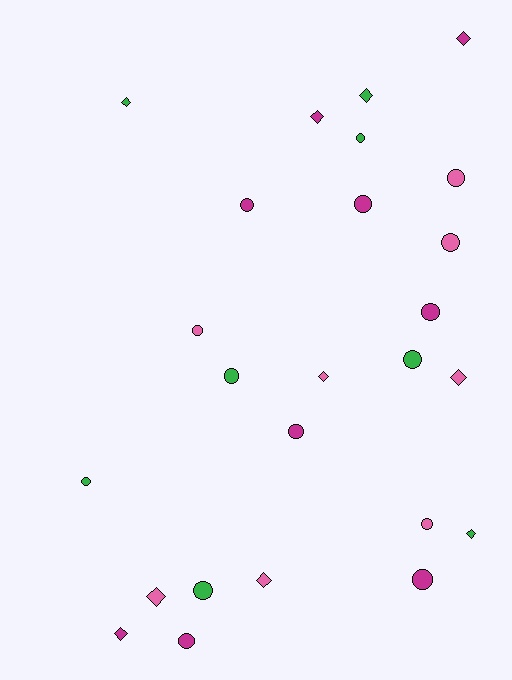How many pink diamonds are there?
There are 4 pink diamonds.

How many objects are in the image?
There are 25 objects.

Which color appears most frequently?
Magenta, with 9 objects.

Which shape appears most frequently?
Circle, with 15 objects.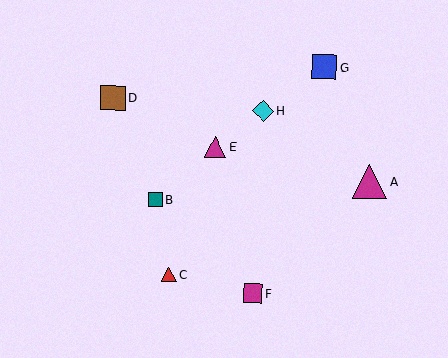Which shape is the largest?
The magenta triangle (labeled A) is the largest.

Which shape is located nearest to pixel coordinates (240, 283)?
The magenta square (labeled F) at (253, 293) is nearest to that location.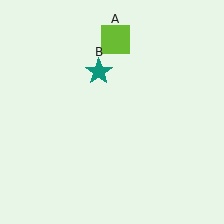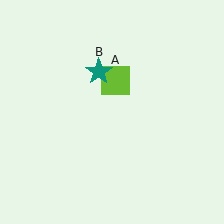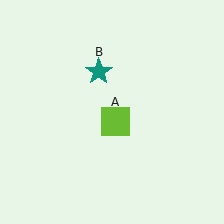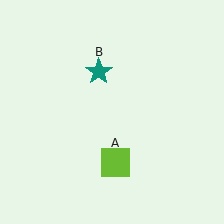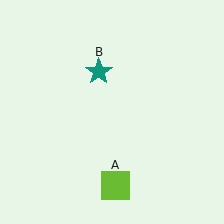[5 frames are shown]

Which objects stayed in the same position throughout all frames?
Teal star (object B) remained stationary.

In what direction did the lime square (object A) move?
The lime square (object A) moved down.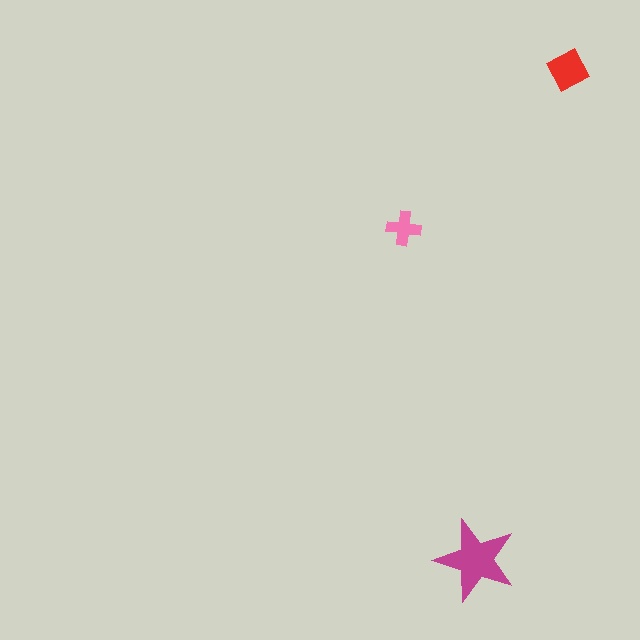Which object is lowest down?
The magenta star is bottommost.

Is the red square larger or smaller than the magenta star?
Smaller.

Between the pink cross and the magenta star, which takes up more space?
The magenta star.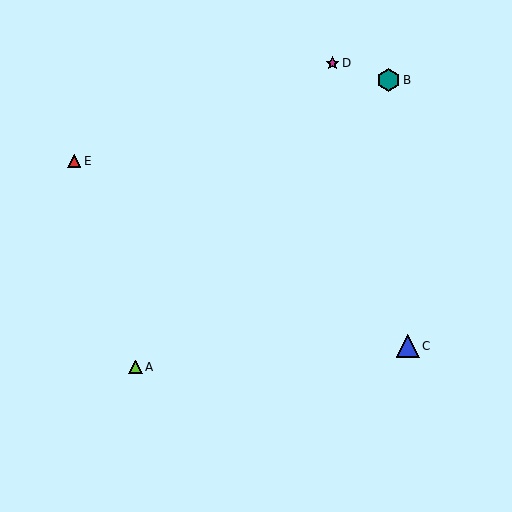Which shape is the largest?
The teal hexagon (labeled B) is the largest.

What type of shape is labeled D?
Shape D is a magenta star.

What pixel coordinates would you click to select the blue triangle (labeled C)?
Click at (408, 346) to select the blue triangle C.